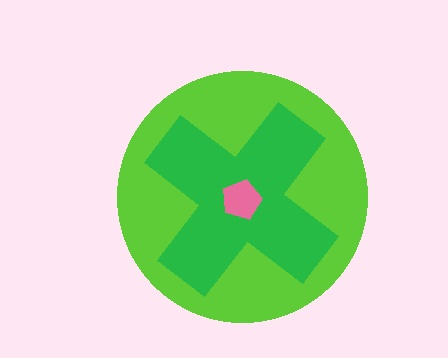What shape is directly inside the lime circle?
The green cross.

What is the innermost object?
The pink pentagon.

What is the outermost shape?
The lime circle.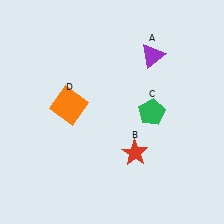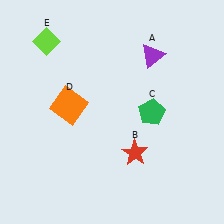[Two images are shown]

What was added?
A lime diamond (E) was added in Image 2.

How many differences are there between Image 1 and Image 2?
There is 1 difference between the two images.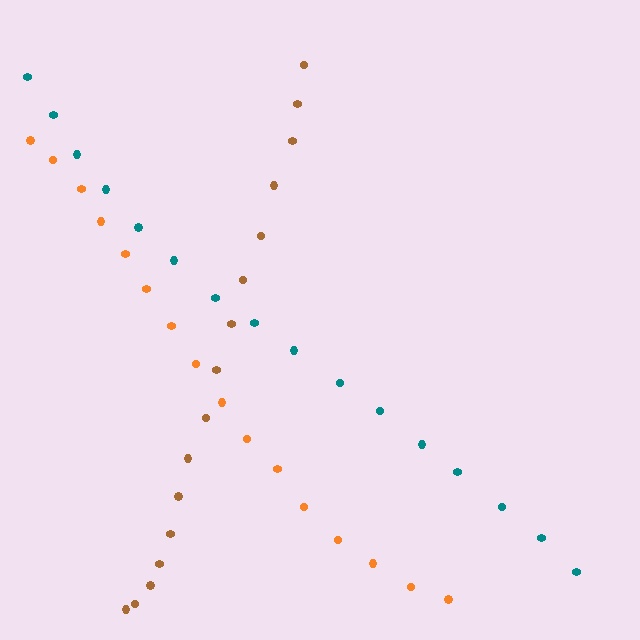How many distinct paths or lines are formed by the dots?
There are 3 distinct paths.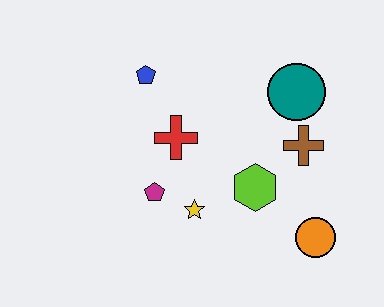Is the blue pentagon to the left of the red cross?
Yes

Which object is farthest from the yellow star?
The teal circle is farthest from the yellow star.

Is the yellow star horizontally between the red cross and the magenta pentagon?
No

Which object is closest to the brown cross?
The teal circle is closest to the brown cross.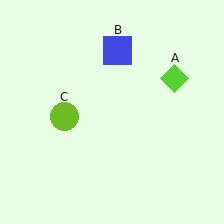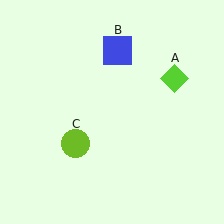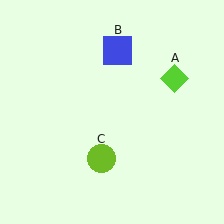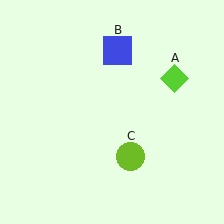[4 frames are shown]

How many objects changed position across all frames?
1 object changed position: lime circle (object C).